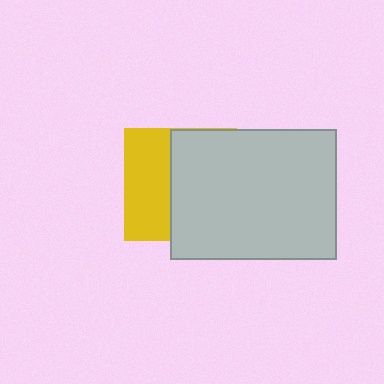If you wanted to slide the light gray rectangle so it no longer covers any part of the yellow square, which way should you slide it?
Slide it right — that is the most direct way to separate the two shapes.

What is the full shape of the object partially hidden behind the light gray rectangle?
The partially hidden object is a yellow square.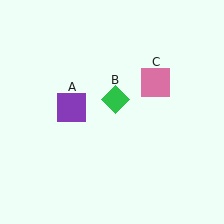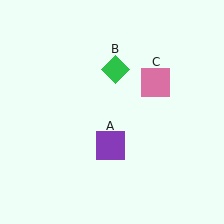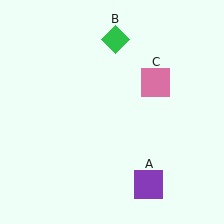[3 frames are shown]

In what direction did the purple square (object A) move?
The purple square (object A) moved down and to the right.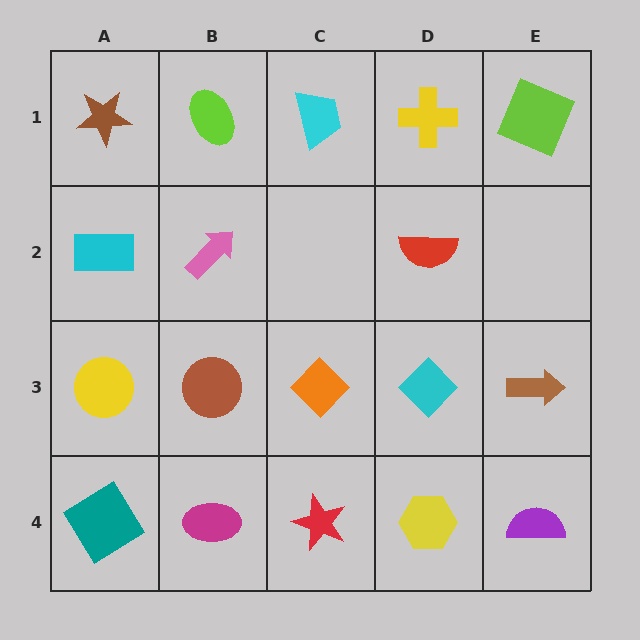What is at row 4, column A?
A teal diamond.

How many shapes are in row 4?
5 shapes.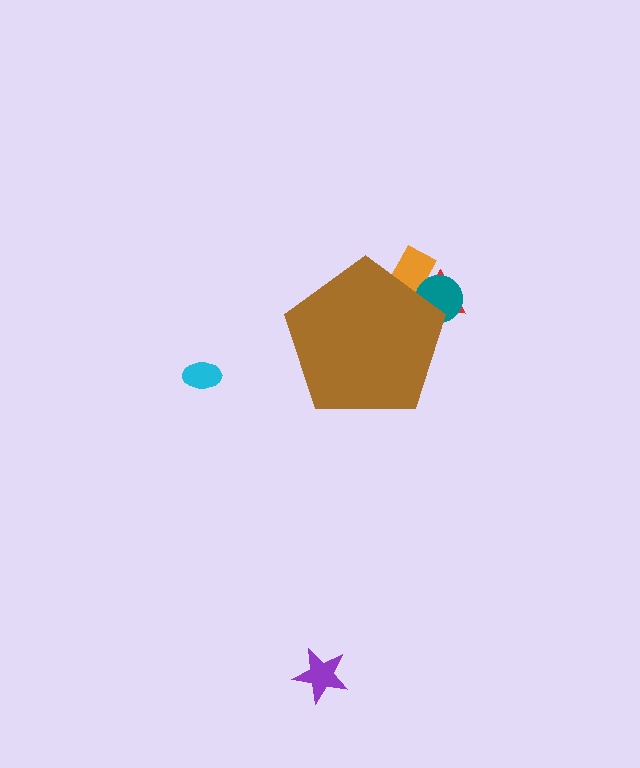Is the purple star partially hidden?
No, the purple star is fully visible.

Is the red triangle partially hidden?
Yes, the red triangle is partially hidden behind the brown pentagon.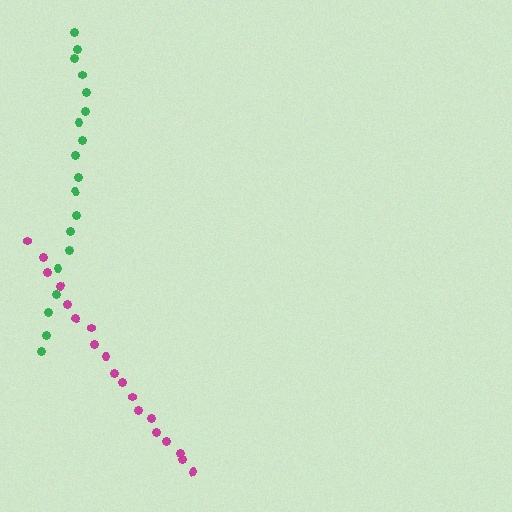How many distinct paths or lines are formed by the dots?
There are 2 distinct paths.